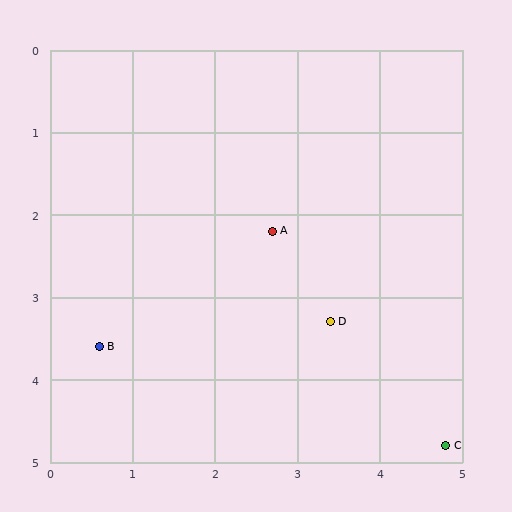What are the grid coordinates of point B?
Point B is at approximately (0.6, 3.6).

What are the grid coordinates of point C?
Point C is at approximately (4.8, 4.8).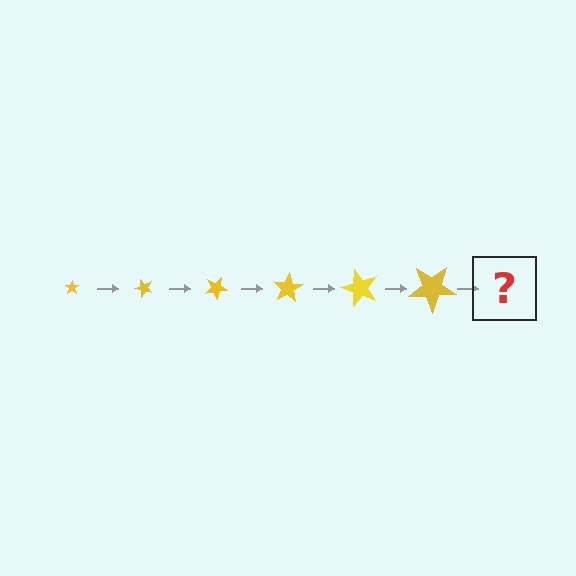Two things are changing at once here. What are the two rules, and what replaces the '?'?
The two rules are that the star grows larger each step and it rotates 50 degrees each step. The '?' should be a star, larger than the previous one and rotated 300 degrees from the start.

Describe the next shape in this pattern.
It should be a star, larger than the previous one and rotated 300 degrees from the start.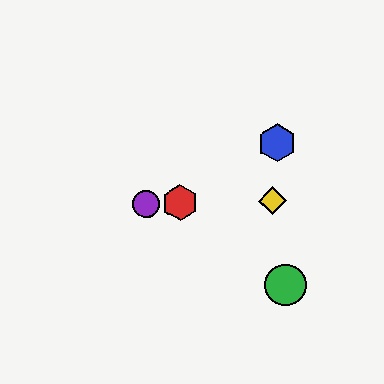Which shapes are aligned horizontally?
The red hexagon, the yellow diamond, the purple circle are aligned horizontally.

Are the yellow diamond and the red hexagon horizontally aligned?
Yes, both are at y≈201.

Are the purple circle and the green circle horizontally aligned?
No, the purple circle is at y≈204 and the green circle is at y≈285.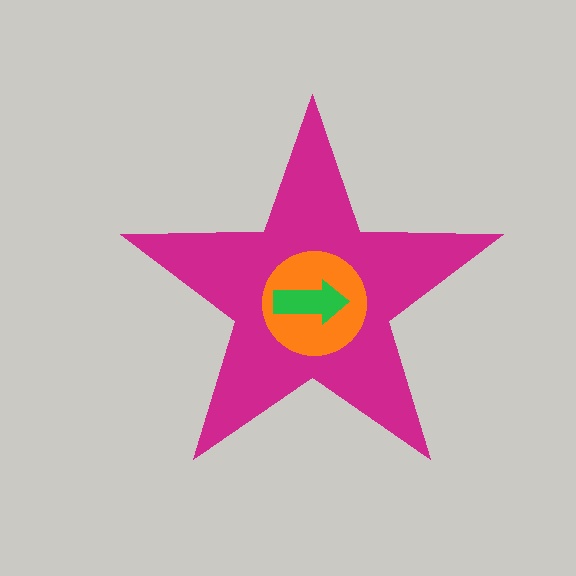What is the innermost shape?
The green arrow.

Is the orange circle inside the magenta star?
Yes.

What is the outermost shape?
The magenta star.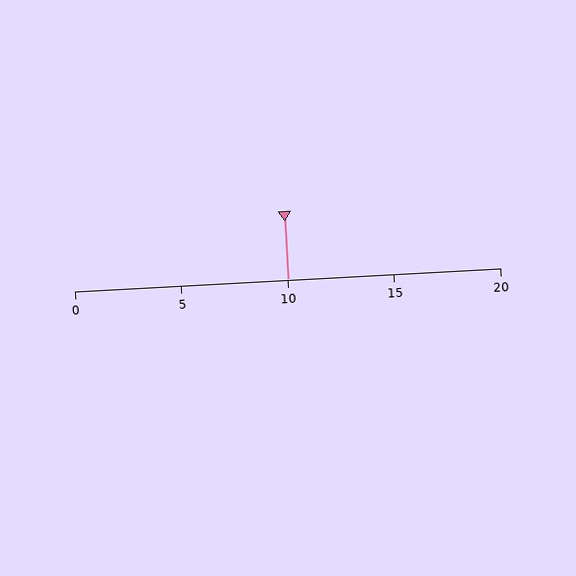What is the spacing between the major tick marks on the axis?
The major ticks are spaced 5 apart.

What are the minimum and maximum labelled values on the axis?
The axis runs from 0 to 20.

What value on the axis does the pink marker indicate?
The marker indicates approximately 10.